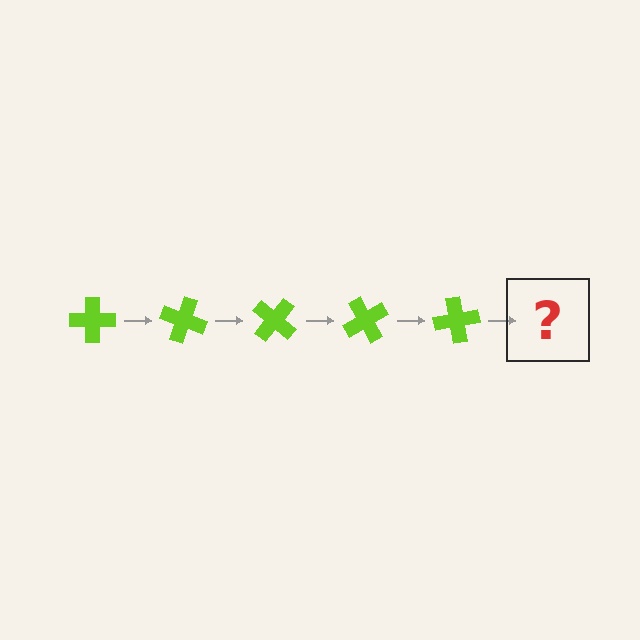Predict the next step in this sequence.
The next step is a lime cross rotated 100 degrees.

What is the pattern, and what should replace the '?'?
The pattern is that the cross rotates 20 degrees each step. The '?' should be a lime cross rotated 100 degrees.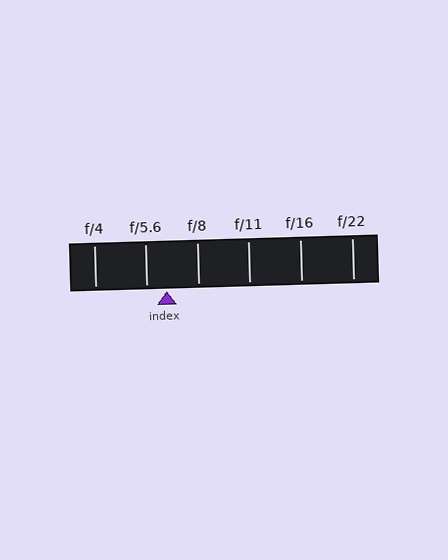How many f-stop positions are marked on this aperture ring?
There are 6 f-stop positions marked.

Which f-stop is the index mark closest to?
The index mark is closest to f/5.6.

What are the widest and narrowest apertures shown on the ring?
The widest aperture shown is f/4 and the narrowest is f/22.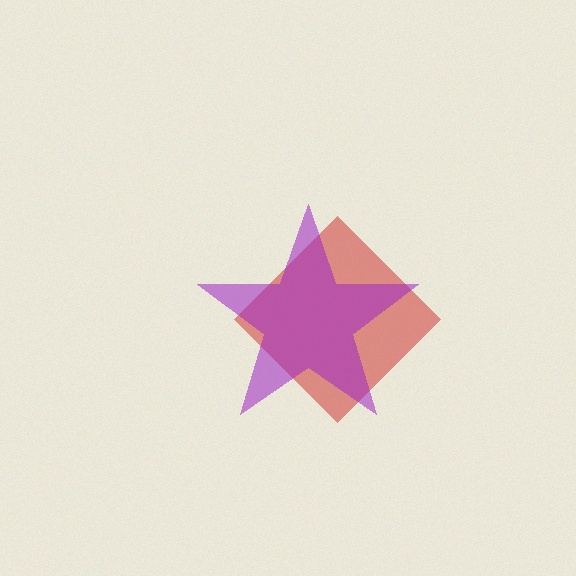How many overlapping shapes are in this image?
There are 2 overlapping shapes in the image.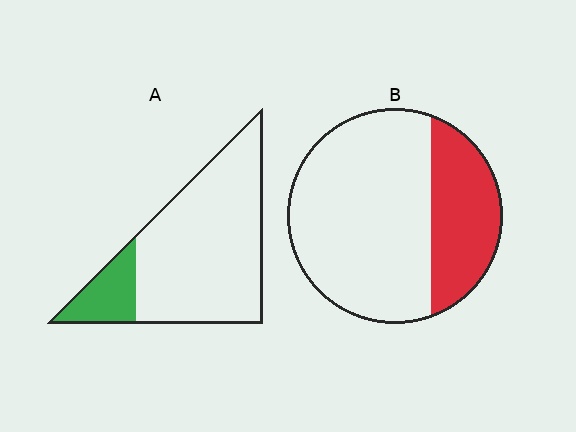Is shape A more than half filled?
No.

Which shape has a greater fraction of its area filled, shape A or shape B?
Shape B.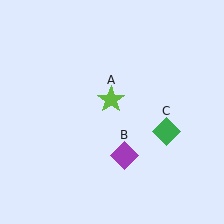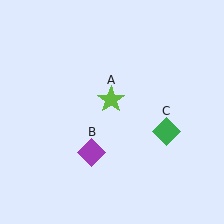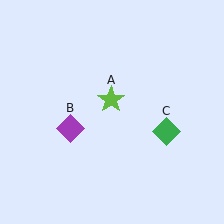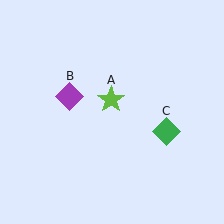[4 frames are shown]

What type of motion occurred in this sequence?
The purple diamond (object B) rotated clockwise around the center of the scene.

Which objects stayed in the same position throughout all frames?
Lime star (object A) and green diamond (object C) remained stationary.